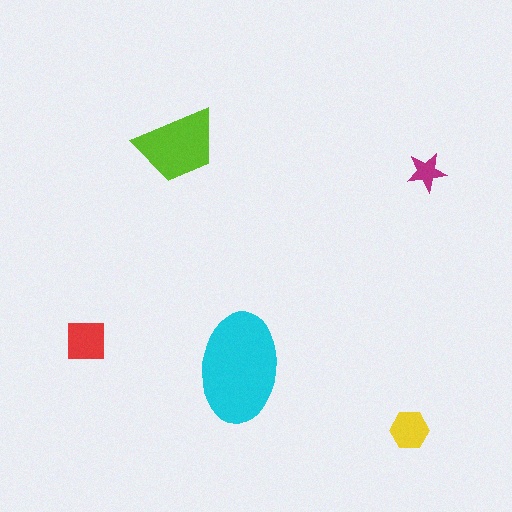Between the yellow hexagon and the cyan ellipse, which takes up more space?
The cyan ellipse.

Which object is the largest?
The cyan ellipse.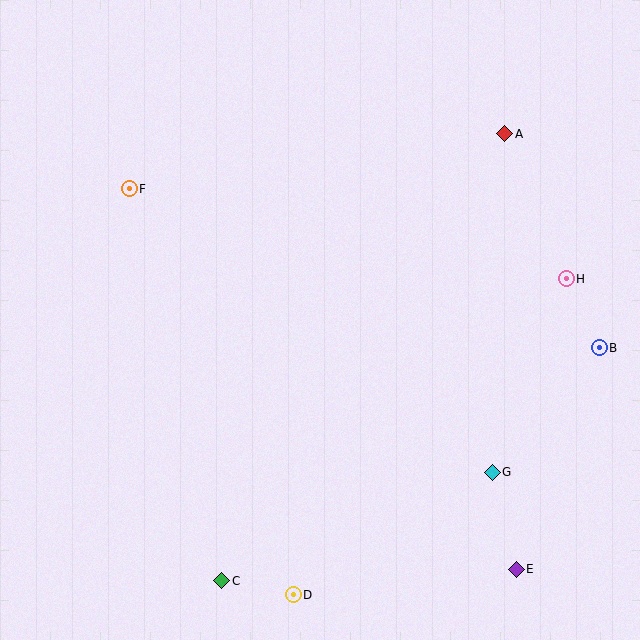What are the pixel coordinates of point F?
Point F is at (129, 189).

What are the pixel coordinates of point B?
Point B is at (599, 348).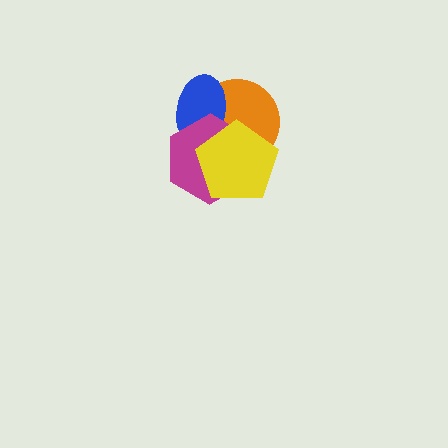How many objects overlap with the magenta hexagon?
3 objects overlap with the magenta hexagon.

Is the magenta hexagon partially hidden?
Yes, it is partially covered by another shape.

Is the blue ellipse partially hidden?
Yes, it is partially covered by another shape.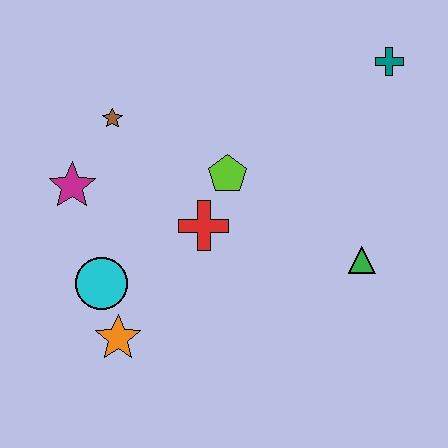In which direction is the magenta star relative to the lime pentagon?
The magenta star is to the left of the lime pentagon.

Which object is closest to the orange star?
The cyan circle is closest to the orange star.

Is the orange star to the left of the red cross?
Yes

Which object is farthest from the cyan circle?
The teal cross is farthest from the cyan circle.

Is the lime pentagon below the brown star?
Yes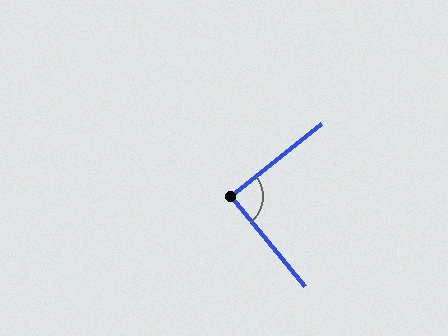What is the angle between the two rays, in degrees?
Approximately 90 degrees.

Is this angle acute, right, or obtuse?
It is approximately a right angle.